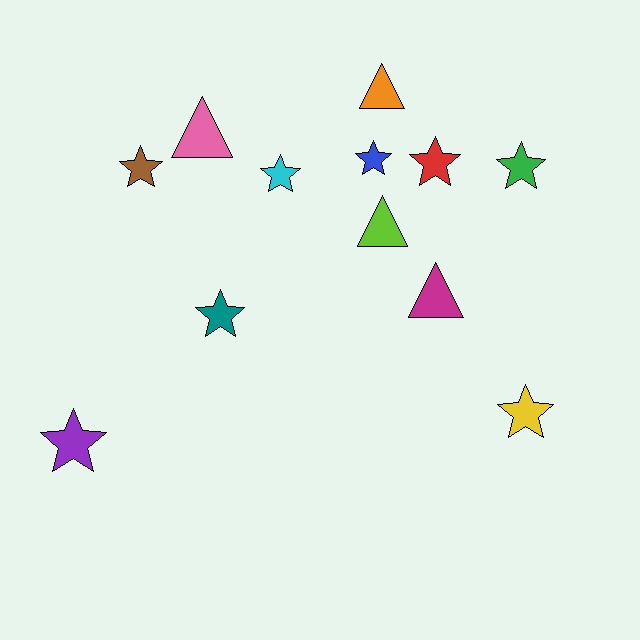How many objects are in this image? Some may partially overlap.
There are 12 objects.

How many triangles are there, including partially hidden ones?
There are 4 triangles.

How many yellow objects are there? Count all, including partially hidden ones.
There is 1 yellow object.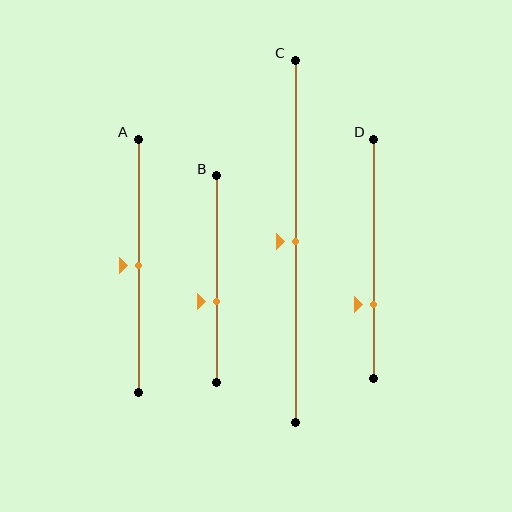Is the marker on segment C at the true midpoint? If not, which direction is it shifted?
Yes, the marker on segment C is at the true midpoint.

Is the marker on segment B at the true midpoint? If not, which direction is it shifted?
No, the marker on segment B is shifted downward by about 11% of the segment length.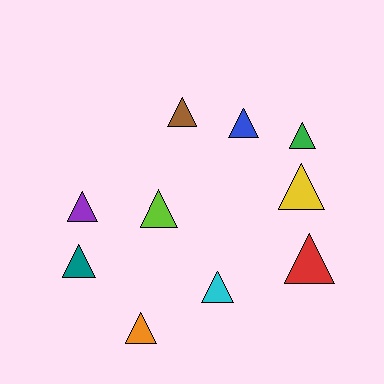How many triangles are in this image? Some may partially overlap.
There are 10 triangles.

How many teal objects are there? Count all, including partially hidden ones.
There is 1 teal object.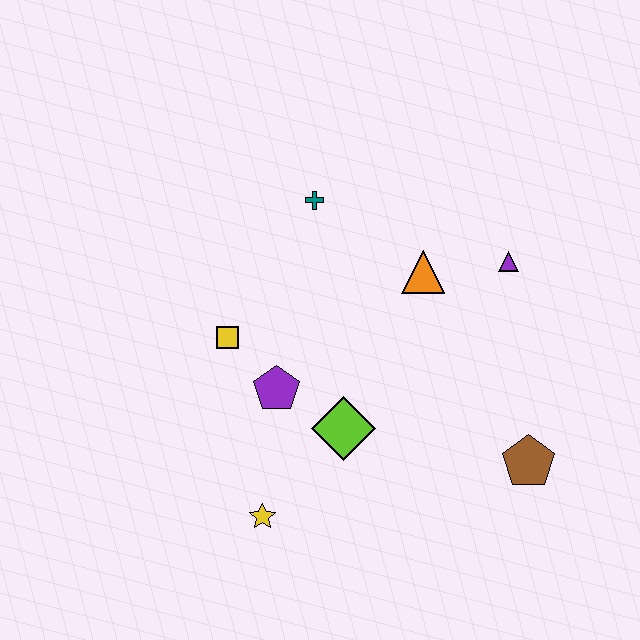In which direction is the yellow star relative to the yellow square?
The yellow star is below the yellow square.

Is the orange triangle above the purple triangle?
No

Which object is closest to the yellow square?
The purple pentagon is closest to the yellow square.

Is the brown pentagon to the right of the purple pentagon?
Yes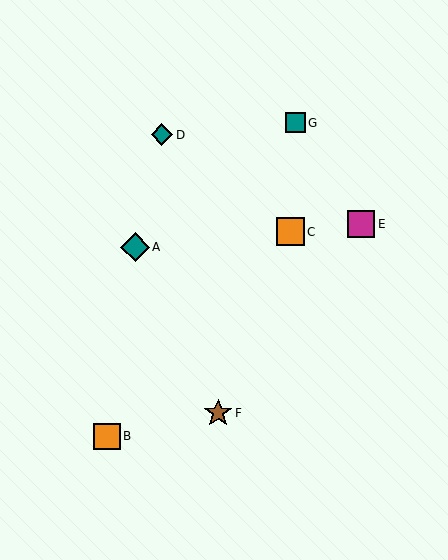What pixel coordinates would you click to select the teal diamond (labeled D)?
Click at (162, 135) to select the teal diamond D.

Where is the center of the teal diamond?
The center of the teal diamond is at (135, 247).